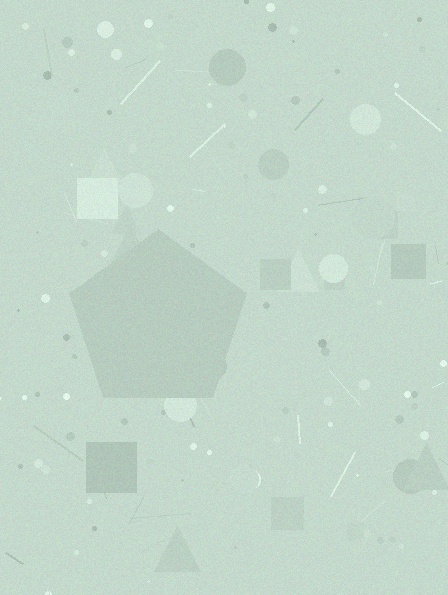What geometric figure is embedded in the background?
A pentagon is embedded in the background.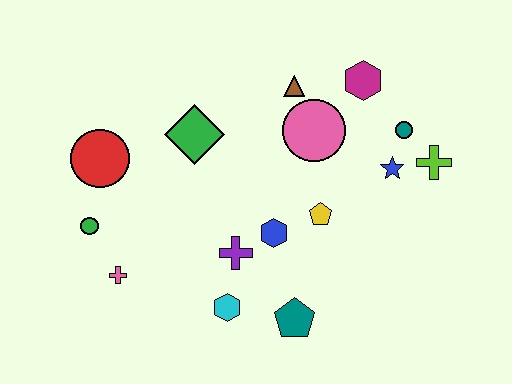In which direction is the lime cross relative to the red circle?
The lime cross is to the right of the red circle.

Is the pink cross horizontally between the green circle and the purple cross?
Yes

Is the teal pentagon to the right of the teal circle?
No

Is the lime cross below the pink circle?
Yes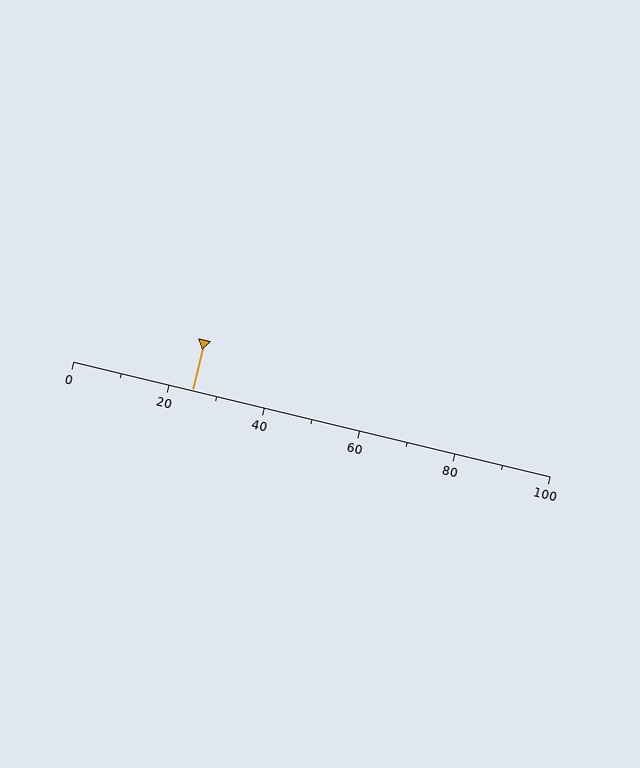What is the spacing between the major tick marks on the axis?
The major ticks are spaced 20 apart.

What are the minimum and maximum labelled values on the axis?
The axis runs from 0 to 100.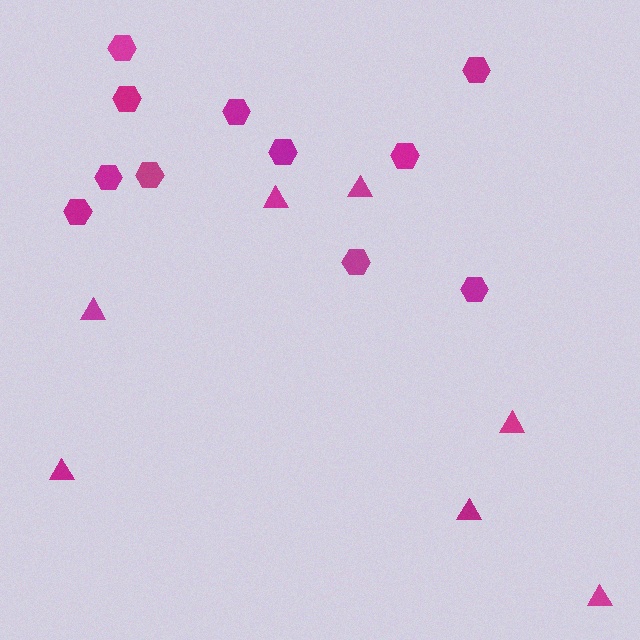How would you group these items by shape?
There are 2 groups: one group of triangles (7) and one group of hexagons (11).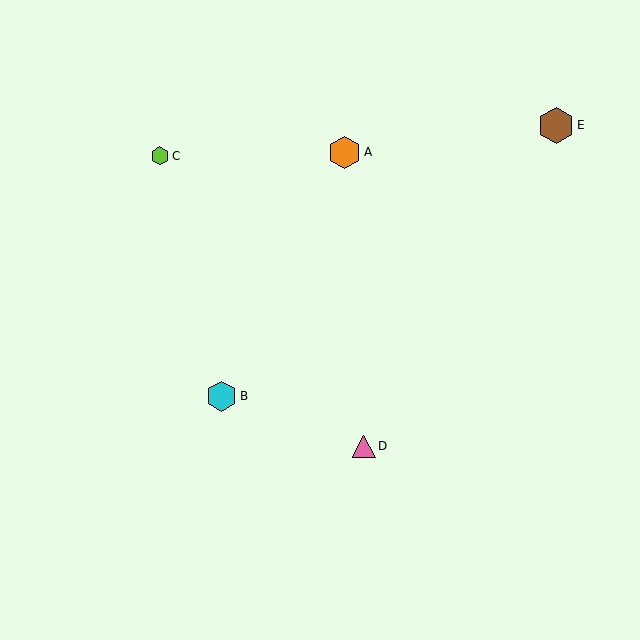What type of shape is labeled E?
Shape E is a brown hexagon.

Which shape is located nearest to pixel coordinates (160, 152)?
The lime hexagon (labeled C) at (160, 156) is nearest to that location.